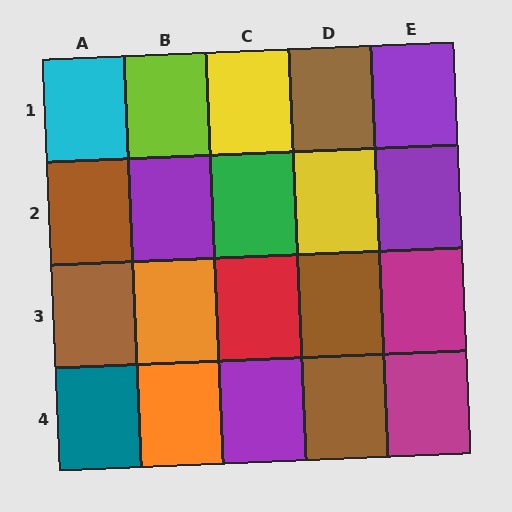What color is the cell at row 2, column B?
Purple.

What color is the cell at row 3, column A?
Brown.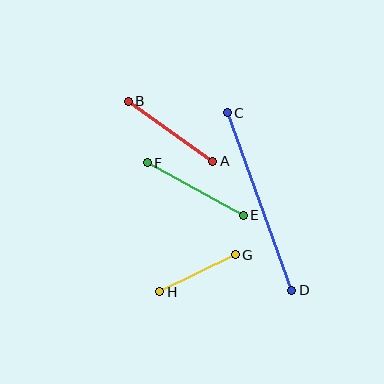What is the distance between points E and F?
The distance is approximately 110 pixels.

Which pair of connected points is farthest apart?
Points C and D are farthest apart.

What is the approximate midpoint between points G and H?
The midpoint is at approximately (197, 273) pixels.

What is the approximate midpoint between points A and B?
The midpoint is at approximately (171, 131) pixels.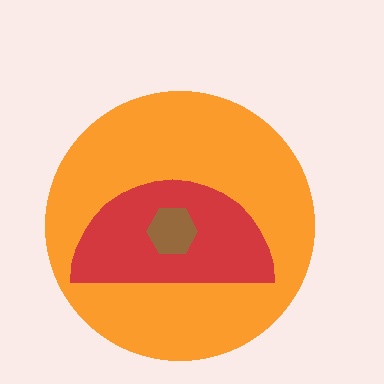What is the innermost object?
The brown hexagon.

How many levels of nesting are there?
3.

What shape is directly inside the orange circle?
The red semicircle.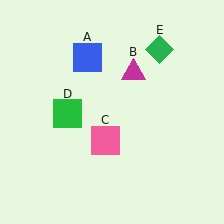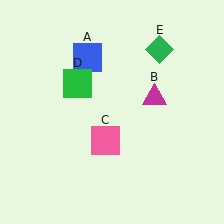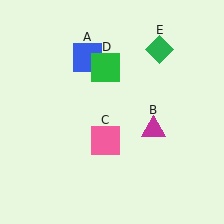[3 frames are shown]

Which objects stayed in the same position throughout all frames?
Blue square (object A) and pink square (object C) and green diamond (object E) remained stationary.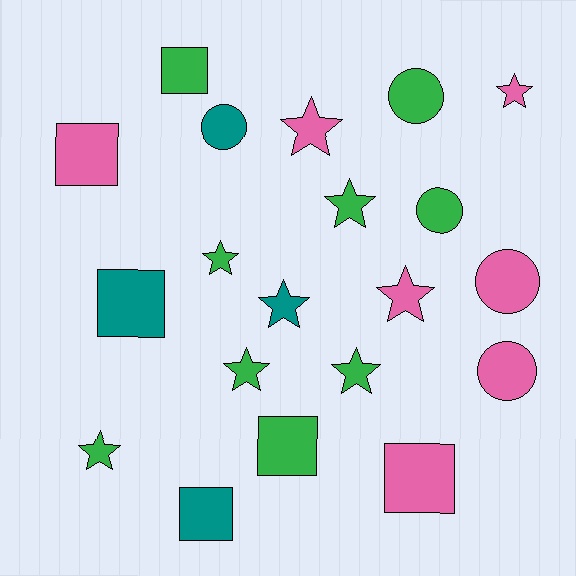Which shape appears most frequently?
Star, with 9 objects.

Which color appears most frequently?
Green, with 9 objects.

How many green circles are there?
There are 2 green circles.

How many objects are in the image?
There are 20 objects.